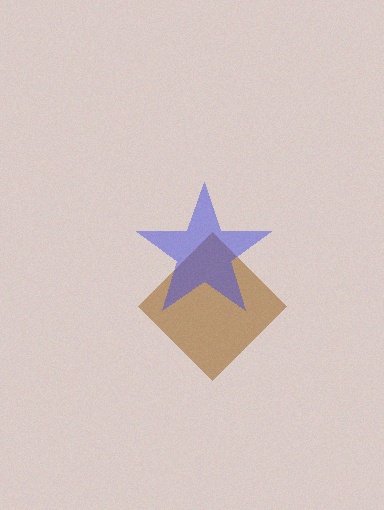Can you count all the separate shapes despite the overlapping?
Yes, there are 2 separate shapes.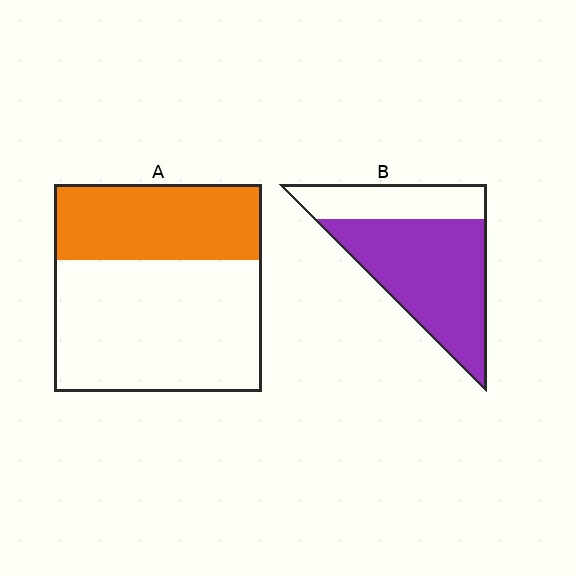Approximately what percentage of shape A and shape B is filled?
A is approximately 35% and B is approximately 70%.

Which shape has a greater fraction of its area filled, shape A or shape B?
Shape B.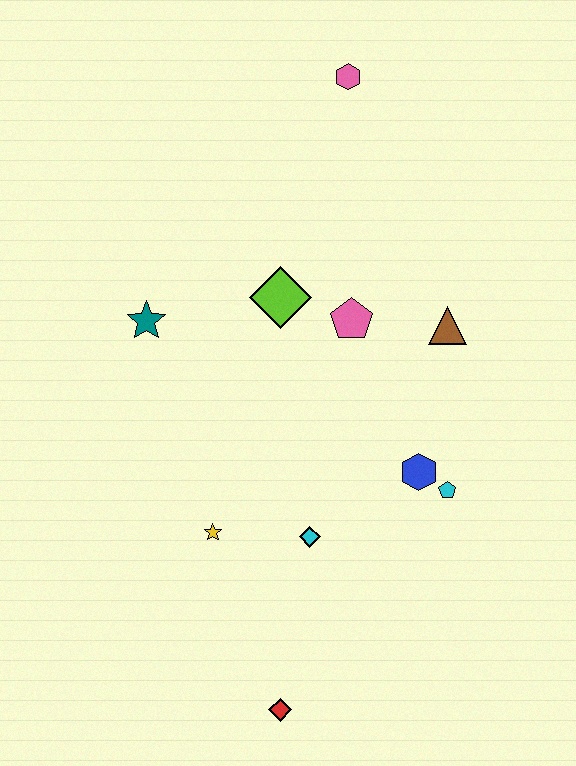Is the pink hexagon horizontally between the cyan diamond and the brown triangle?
Yes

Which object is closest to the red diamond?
The cyan diamond is closest to the red diamond.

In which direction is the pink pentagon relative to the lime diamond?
The pink pentagon is to the right of the lime diamond.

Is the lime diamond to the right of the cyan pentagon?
No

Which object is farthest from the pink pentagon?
The red diamond is farthest from the pink pentagon.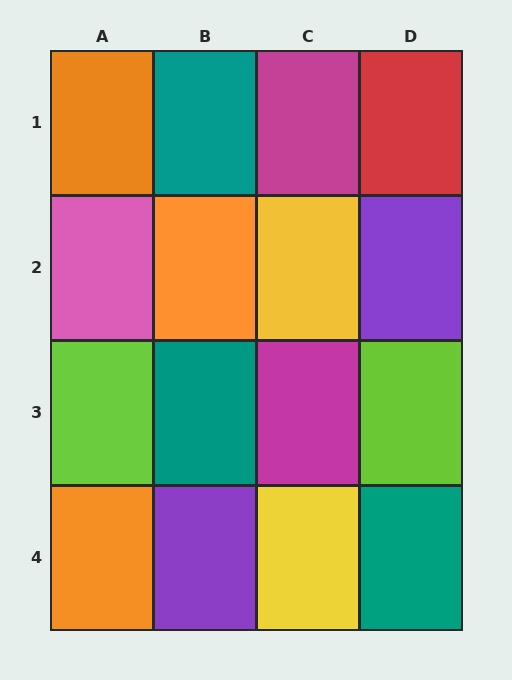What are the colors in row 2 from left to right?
Pink, orange, yellow, purple.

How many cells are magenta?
2 cells are magenta.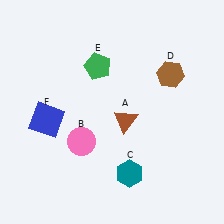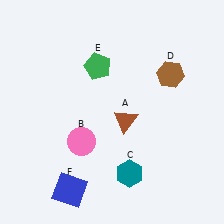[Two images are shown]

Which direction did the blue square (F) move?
The blue square (F) moved down.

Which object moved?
The blue square (F) moved down.